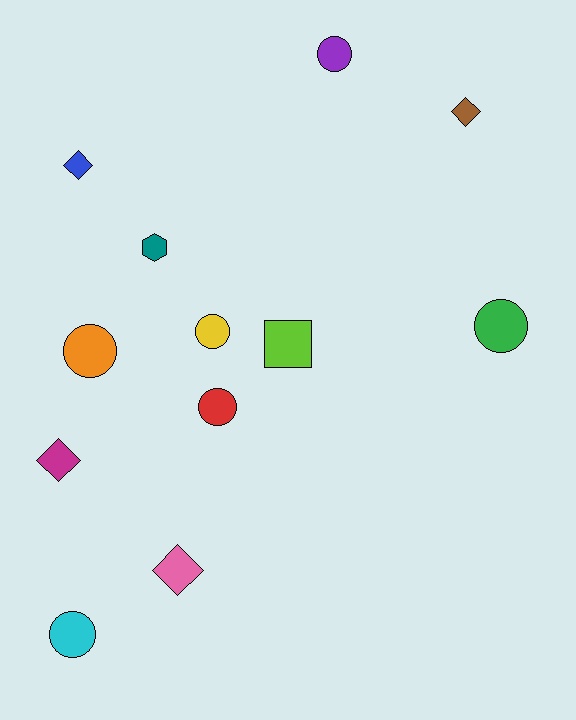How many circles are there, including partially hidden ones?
There are 6 circles.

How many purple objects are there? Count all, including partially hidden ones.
There is 1 purple object.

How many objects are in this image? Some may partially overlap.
There are 12 objects.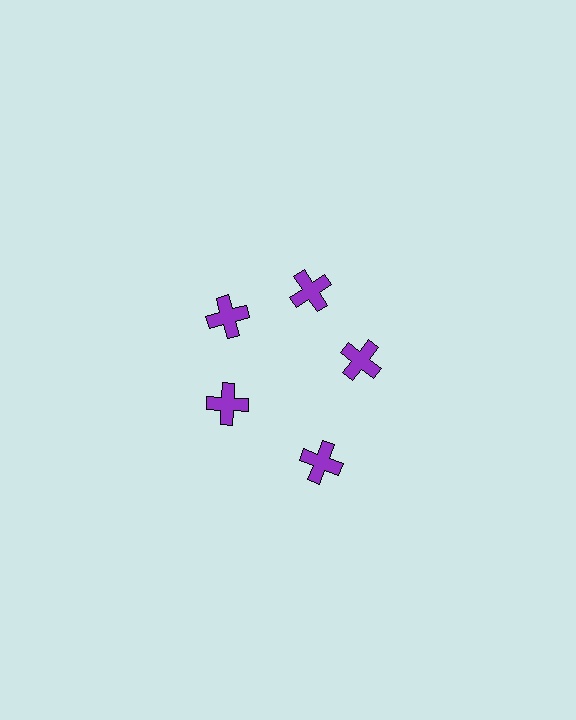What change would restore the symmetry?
The symmetry would be restored by moving it inward, back onto the ring so that all 5 crosses sit at equal angles and equal distance from the center.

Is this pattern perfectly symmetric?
No. The 5 purple crosses are arranged in a ring, but one element near the 5 o'clock position is pushed outward from the center, breaking the 5-fold rotational symmetry.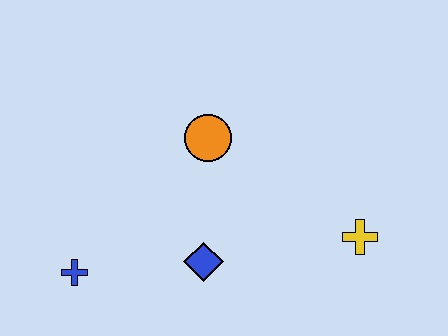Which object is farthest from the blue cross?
The yellow cross is farthest from the blue cross.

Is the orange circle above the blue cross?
Yes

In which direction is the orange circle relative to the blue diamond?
The orange circle is above the blue diamond.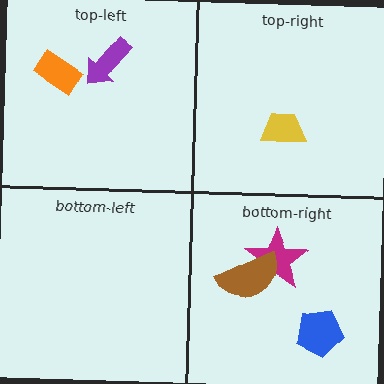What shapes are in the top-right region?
The yellow trapezoid.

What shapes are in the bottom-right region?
The magenta star, the brown semicircle, the blue pentagon.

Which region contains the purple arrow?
The top-left region.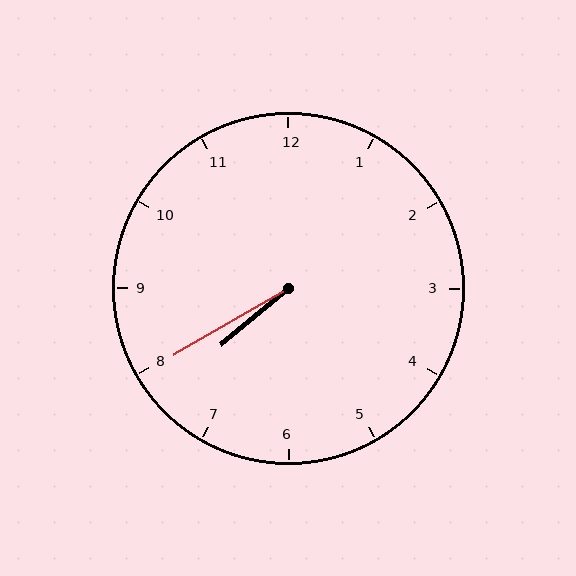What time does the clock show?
7:40.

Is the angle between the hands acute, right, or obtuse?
It is acute.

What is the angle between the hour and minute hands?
Approximately 10 degrees.